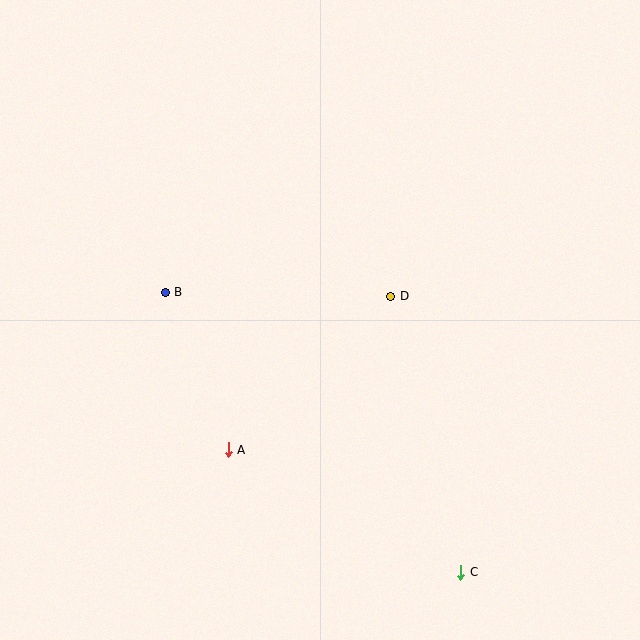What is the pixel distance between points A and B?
The distance between A and B is 169 pixels.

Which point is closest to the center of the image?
Point D at (391, 296) is closest to the center.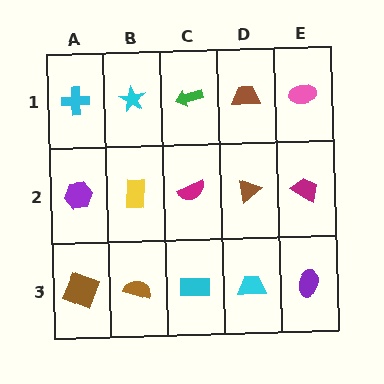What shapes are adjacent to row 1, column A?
A purple hexagon (row 2, column A), a cyan star (row 1, column B).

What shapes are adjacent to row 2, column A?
A cyan cross (row 1, column A), a brown square (row 3, column A), a yellow rectangle (row 2, column B).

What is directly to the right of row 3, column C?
A cyan trapezoid.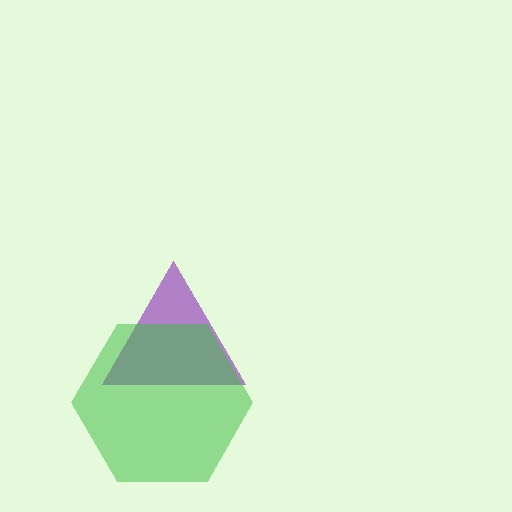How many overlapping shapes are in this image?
There are 2 overlapping shapes in the image.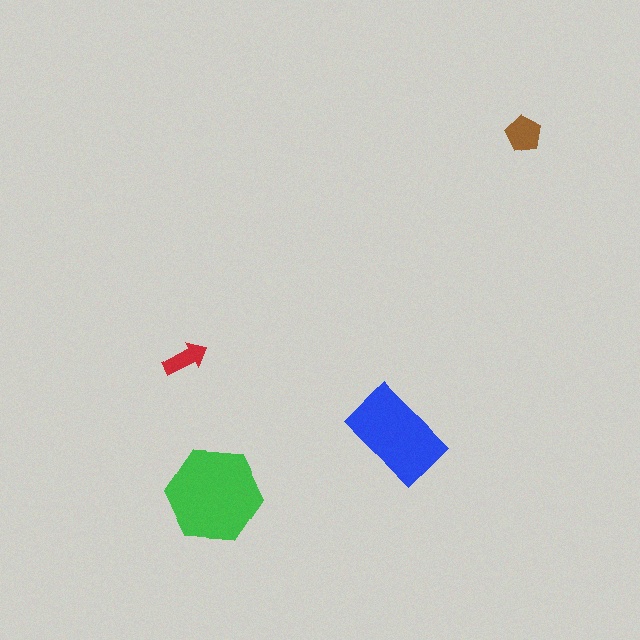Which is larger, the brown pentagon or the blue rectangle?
The blue rectangle.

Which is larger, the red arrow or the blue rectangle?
The blue rectangle.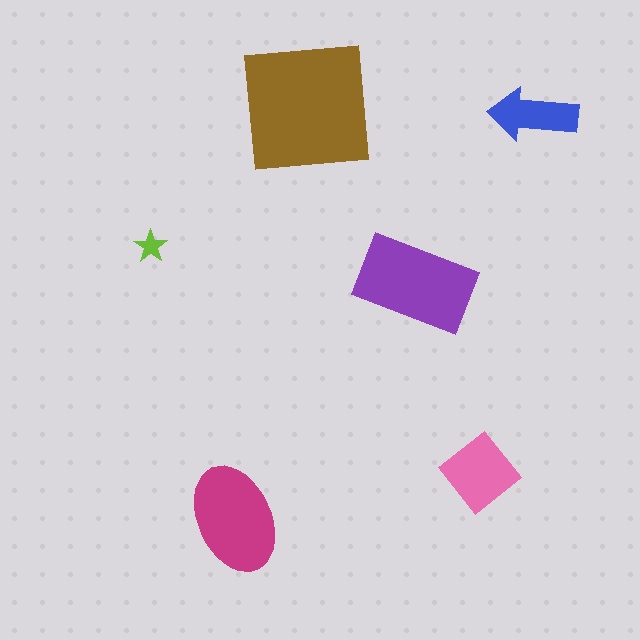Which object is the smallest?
The lime star.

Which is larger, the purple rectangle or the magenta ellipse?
The purple rectangle.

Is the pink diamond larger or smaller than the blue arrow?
Larger.